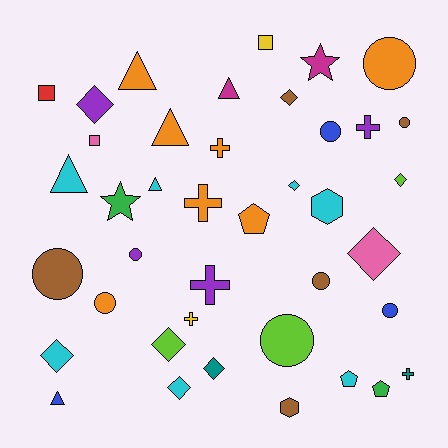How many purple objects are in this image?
There are 4 purple objects.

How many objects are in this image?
There are 40 objects.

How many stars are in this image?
There are 2 stars.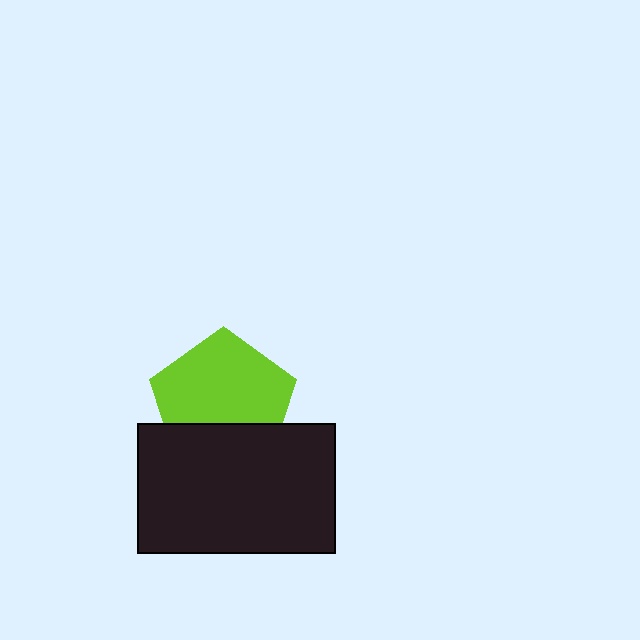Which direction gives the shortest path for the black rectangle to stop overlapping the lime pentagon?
Moving down gives the shortest separation.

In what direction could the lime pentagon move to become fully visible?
The lime pentagon could move up. That would shift it out from behind the black rectangle entirely.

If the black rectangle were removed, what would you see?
You would see the complete lime pentagon.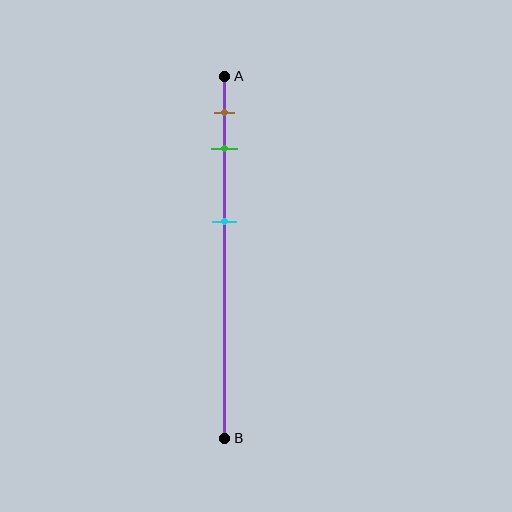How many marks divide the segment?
There are 3 marks dividing the segment.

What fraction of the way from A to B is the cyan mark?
The cyan mark is approximately 40% (0.4) of the way from A to B.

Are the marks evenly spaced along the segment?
No, the marks are not evenly spaced.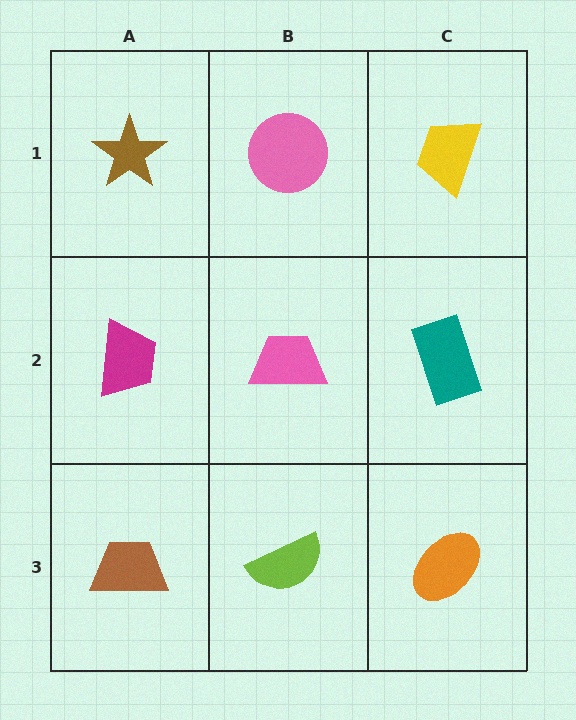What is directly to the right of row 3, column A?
A lime semicircle.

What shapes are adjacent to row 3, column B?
A pink trapezoid (row 2, column B), a brown trapezoid (row 3, column A), an orange ellipse (row 3, column C).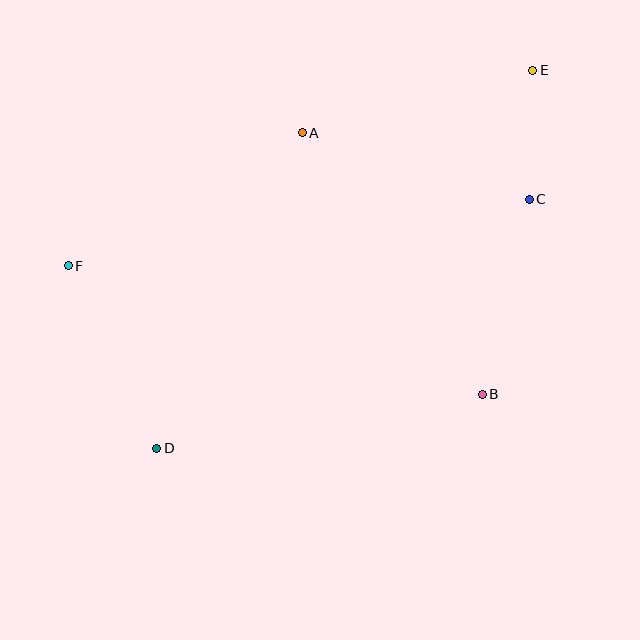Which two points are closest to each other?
Points C and E are closest to each other.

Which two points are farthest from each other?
Points D and E are farthest from each other.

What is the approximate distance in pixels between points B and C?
The distance between B and C is approximately 201 pixels.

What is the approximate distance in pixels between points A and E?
The distance between A and E is approximately 239 pixels.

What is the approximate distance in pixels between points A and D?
The distance between A and D is approximately 348 pixels.